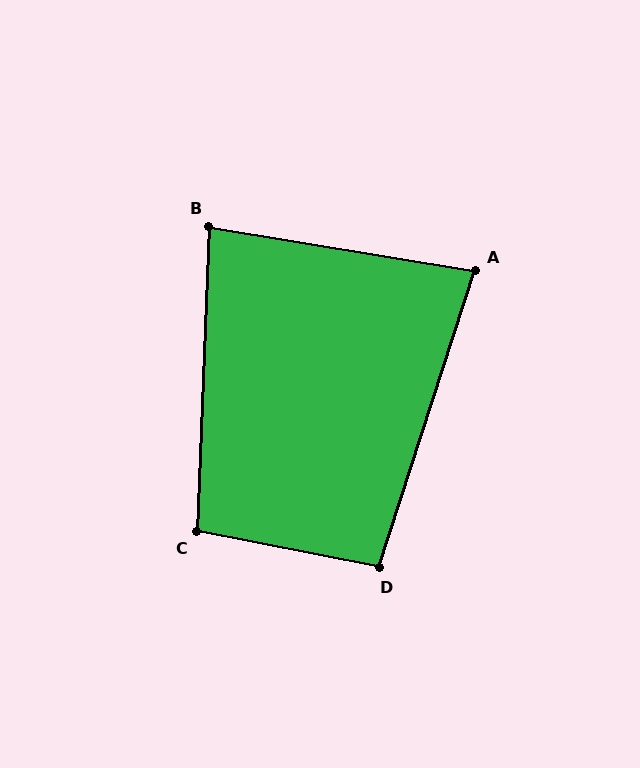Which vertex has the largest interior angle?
C, at approximately 99 degrees.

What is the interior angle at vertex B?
Approximately 83 degrees (acute).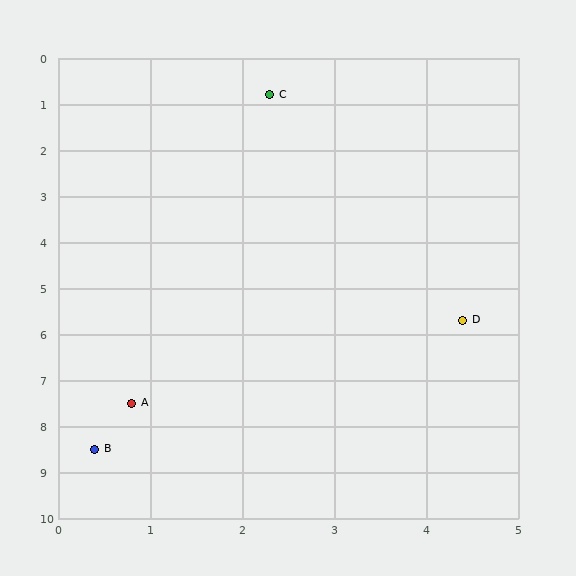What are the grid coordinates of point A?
Point A is at approximately (0.8, 7.5).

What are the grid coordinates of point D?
Point D is at approximately (4.4, 5.7).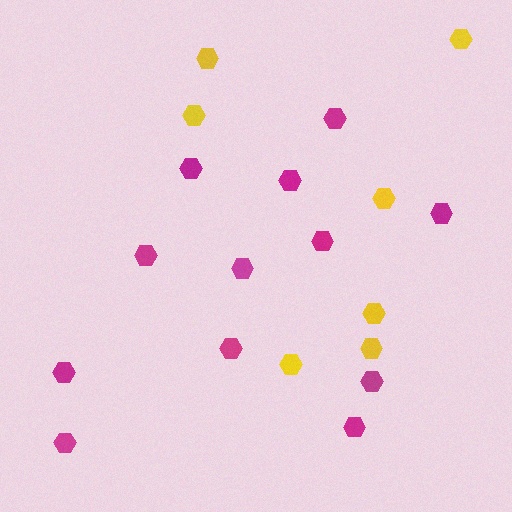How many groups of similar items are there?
There are 2 groups: one group of yellow hexagons (7) and one group of magenta hexagons (12).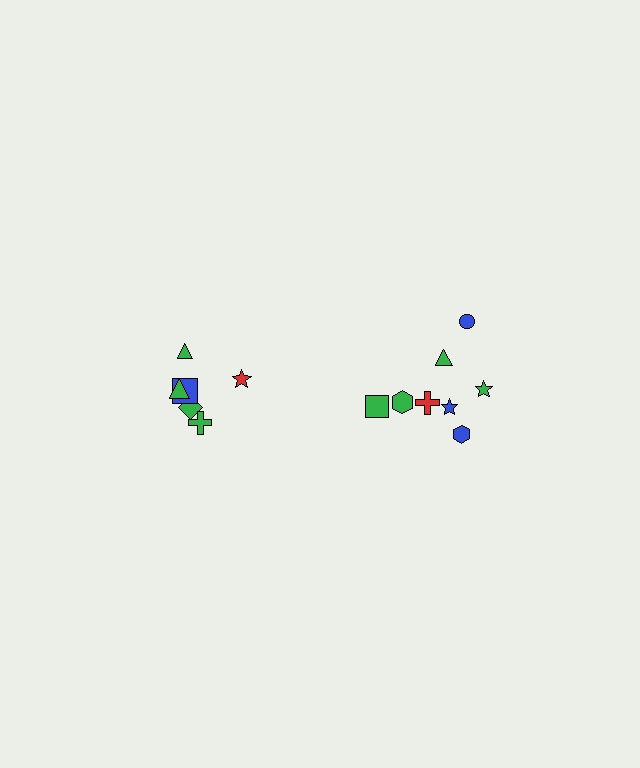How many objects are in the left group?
There are 6 objects.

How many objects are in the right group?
There are 8 objects.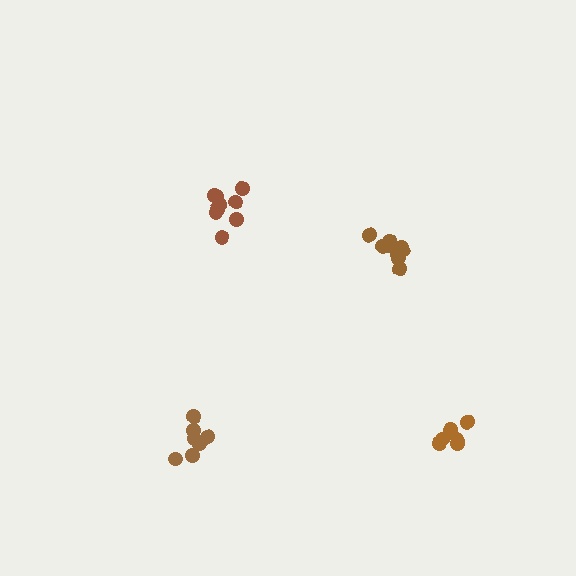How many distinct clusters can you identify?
There are 4 distinct clusters.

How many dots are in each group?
Group 1: 10 dots, Group 2: 9 dots, Group 3: 8 dots, Group 4: 6 dots (33 total).